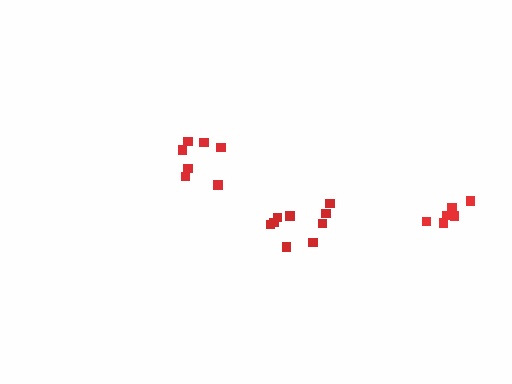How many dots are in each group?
Group 1: 7 dots, Group 2: 9 dots, Group 3: 6 dots (22 total).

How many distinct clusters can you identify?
There are 3 distinct clusters.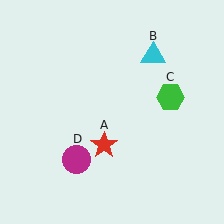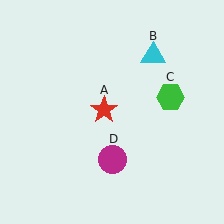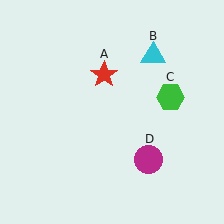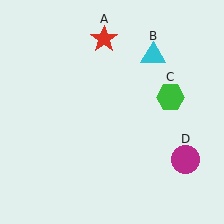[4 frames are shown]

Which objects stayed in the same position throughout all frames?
Cyan triangle (object B) and green hexagon (object C) remained stationary.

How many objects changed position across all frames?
2 objects changed position: red star (object A), magenta circle (object D).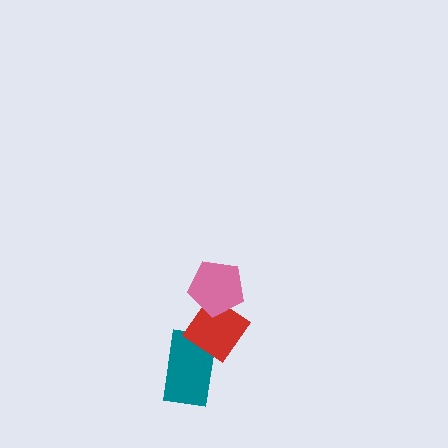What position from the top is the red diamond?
The red diamond is 2nd from the top.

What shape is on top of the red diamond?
The pink pentagon is on top of the red diamond.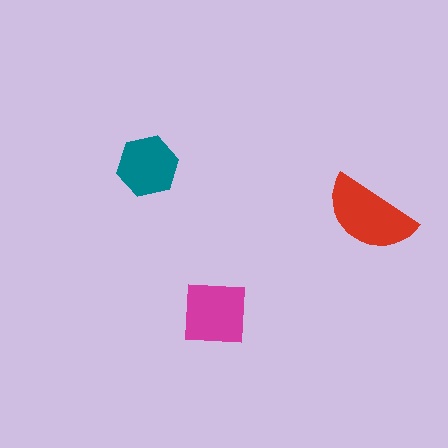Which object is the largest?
The red semicircle.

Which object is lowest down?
The magenta square is bottommost.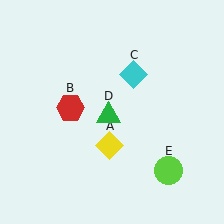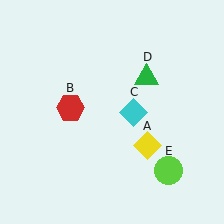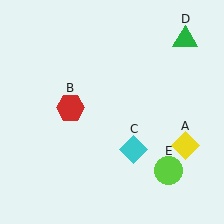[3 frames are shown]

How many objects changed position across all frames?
3 objects changed position: yellow diamond (object A), cyan diamond (object C), green triangle (object D).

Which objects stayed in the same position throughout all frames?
Red hexagon (object B) and lime circle (object E) remained stationary.